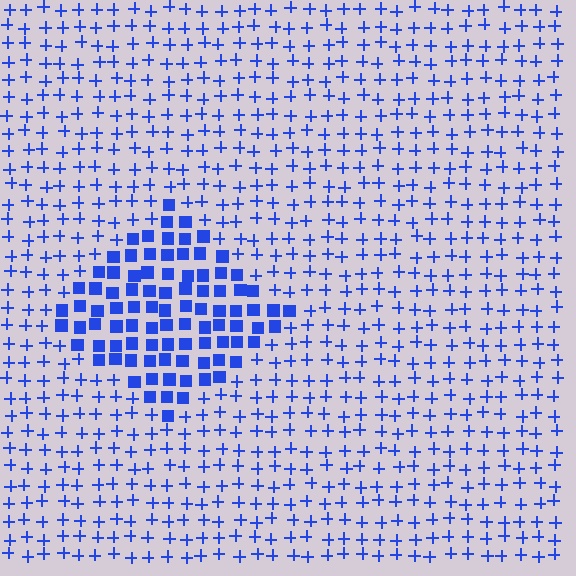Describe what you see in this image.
The image is filled with small blue elements arranged in a uniform grid. A diamond-shaped region contains squares, while the surrounding area contains plus signs. The boundary is defined purely by the change in element shape.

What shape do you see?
I see a diamond.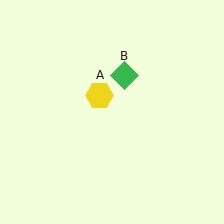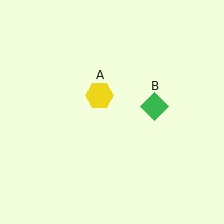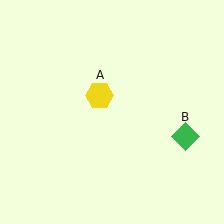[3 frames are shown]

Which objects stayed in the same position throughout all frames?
Yellow hexagon (object A) remained stationary.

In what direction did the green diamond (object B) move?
The green diamond (object B) moved down and to the right.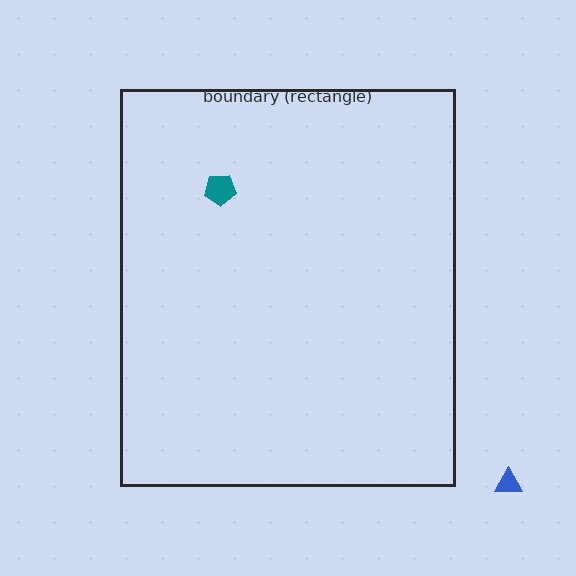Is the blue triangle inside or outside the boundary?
Outside.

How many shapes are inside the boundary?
1 inside, 1 outside.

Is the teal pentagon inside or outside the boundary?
Inside.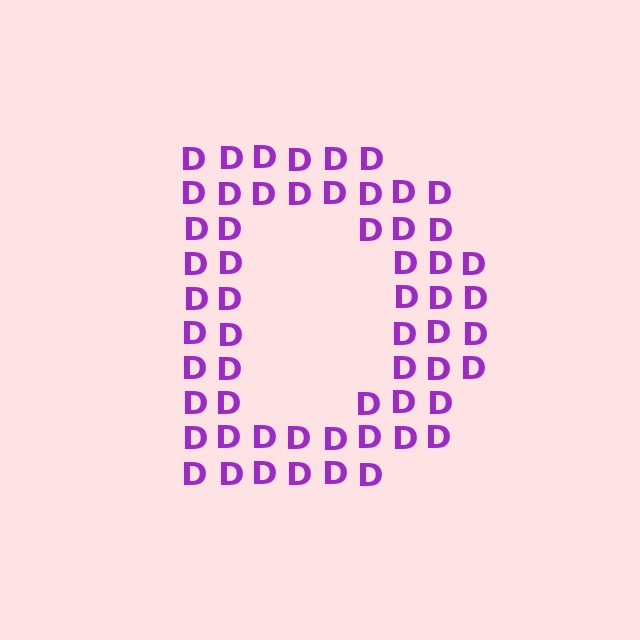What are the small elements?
The small elements are letter D's.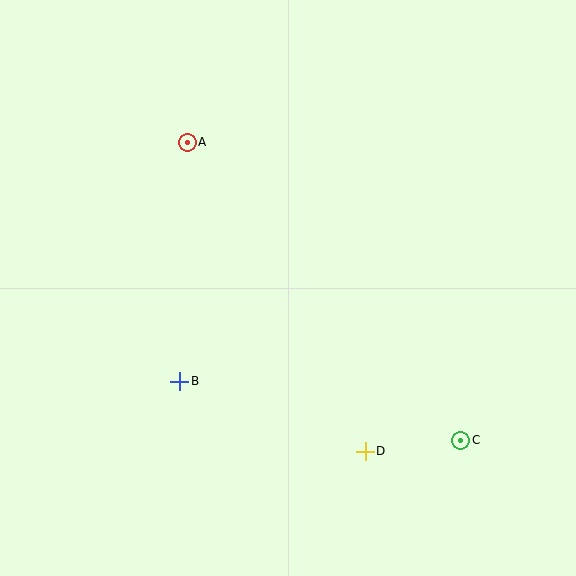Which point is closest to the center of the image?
Point B at (180, 381) is closest to the center.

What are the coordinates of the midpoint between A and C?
The midpoint between A and C is at (324, 291).